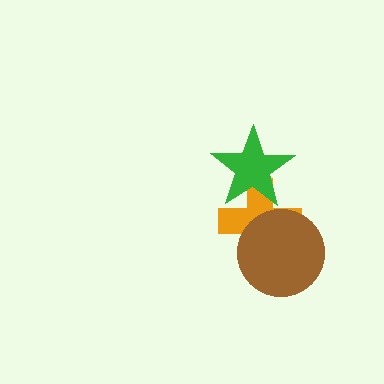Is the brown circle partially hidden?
No, no other shape covers it.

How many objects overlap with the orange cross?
2 objects overlap with the orange cross.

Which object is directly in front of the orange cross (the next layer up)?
The green star is directly in front of the orange cross.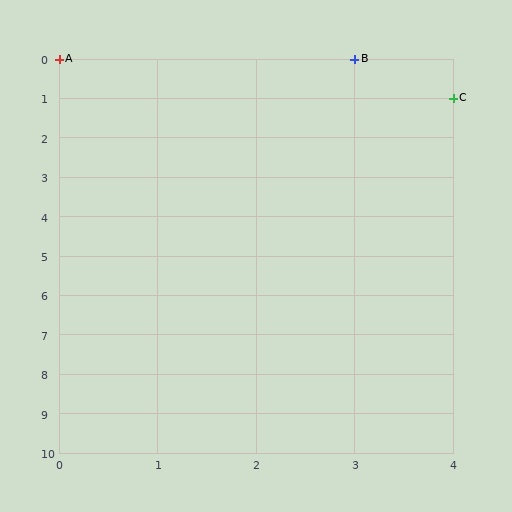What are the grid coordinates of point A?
Point A is at grid coordinates (0, 0).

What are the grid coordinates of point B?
Point B is at grid coordinates (3, 0).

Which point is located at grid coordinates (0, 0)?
Point A is at (0, 0).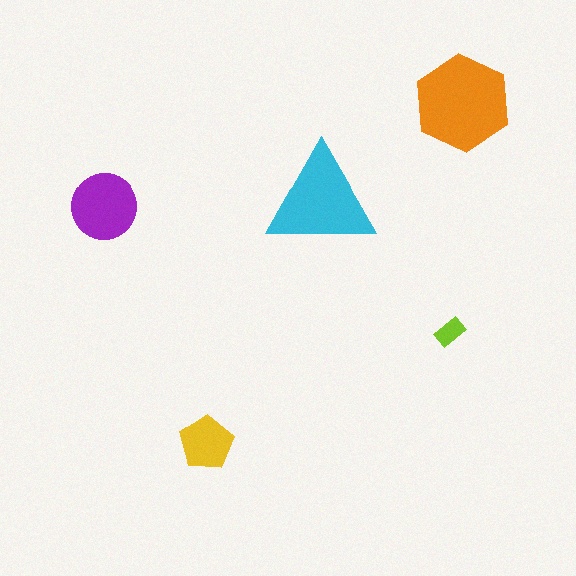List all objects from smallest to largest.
The lime rectangle, the yellow pentagon, the purple circle, the cyan triangle, the orange hexagon.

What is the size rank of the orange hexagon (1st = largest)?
1st.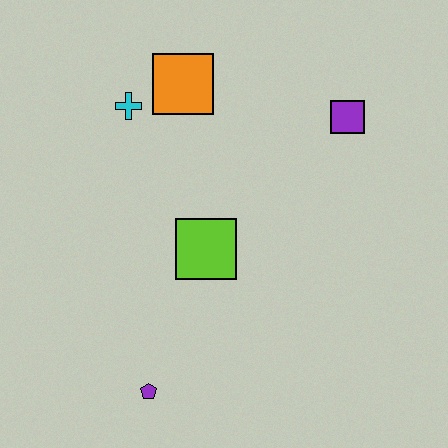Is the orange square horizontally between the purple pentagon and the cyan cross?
No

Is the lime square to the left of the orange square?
No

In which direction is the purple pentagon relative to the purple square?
The purple pentagon is below the purple square.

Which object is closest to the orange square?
The cyan cross is closest to the orange square.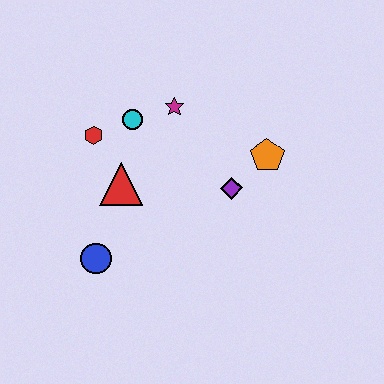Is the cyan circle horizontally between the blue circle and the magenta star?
Yes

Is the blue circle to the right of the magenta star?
No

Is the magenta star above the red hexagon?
Yes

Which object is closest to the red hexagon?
The cyan circle is closest to the red hexagon.